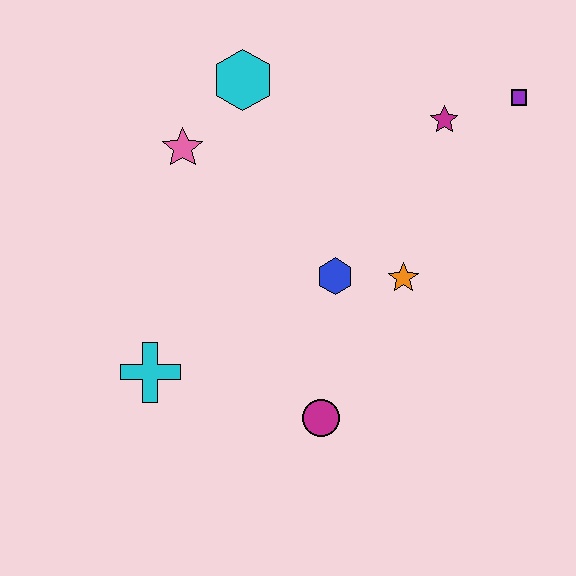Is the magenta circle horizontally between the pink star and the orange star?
Yes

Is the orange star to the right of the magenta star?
No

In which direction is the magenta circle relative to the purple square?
The magenta circle is below the purple square.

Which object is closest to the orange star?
The blue hexagon is closest to the orange star.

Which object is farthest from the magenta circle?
The purple square is farthest from the magenta circle.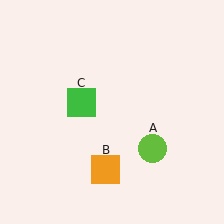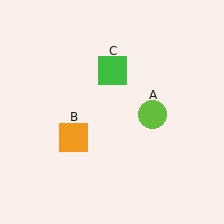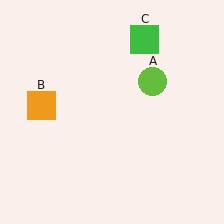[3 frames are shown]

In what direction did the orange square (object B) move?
The orange square (object B) moved up and to the left.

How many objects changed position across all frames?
3 objects changed position: lime circle (object A), orange square (object B), green square (object C).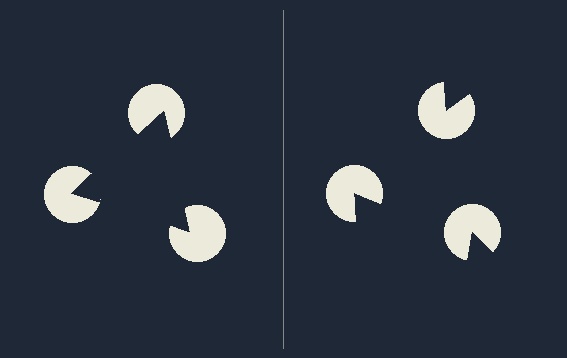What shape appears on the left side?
An illusory triangle.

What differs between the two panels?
The pac-man discs are positioned identically on both sides; only the wedge orientations differ. On the left they align to a triangle; on the right they are misaligned.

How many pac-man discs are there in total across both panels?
6 — 3 on each side.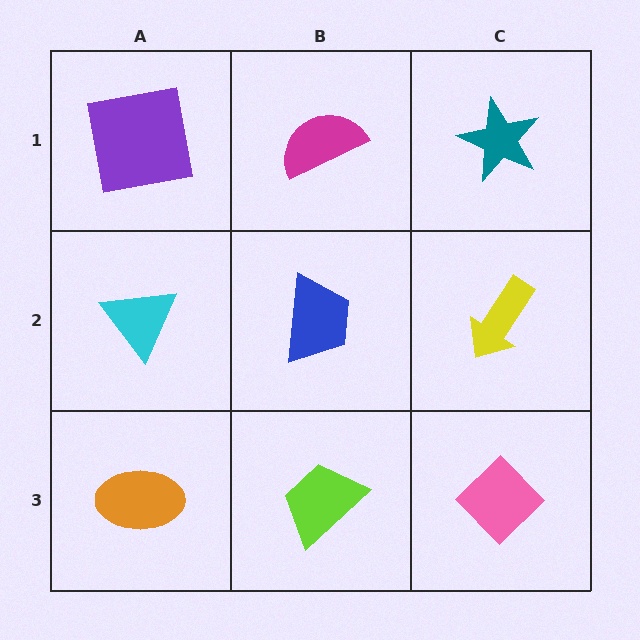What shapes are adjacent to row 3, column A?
A cyan triangle (row 2, column A), a lime trapezoid (row 3, column B).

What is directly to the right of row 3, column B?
A pink diamond.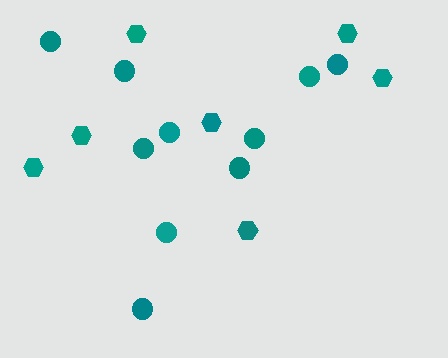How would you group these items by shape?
There are 2 groups: one group of circles (10) and one group of hexagons (7).